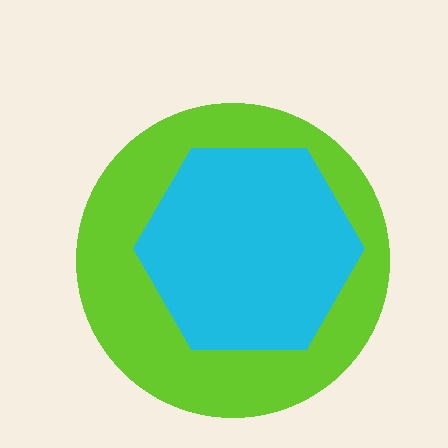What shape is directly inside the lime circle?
The cyan hexagon.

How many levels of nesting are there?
2.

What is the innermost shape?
The cyan hexagon.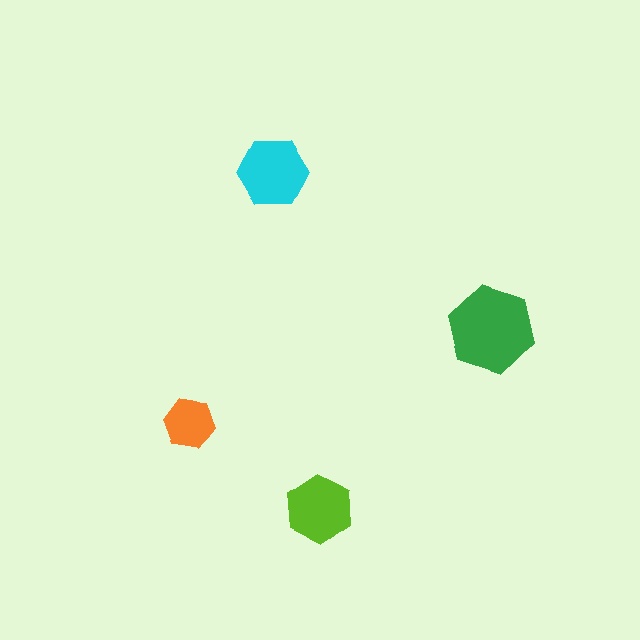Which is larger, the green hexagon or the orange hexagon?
The green one.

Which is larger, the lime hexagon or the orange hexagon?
The lime one.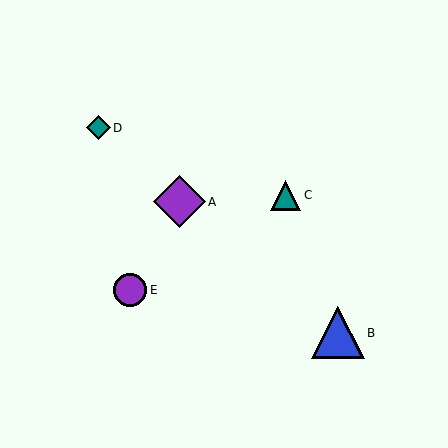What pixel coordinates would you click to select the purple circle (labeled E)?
Click at (130, 290) to select the purple circle E.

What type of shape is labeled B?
Shape B is a blue triangle.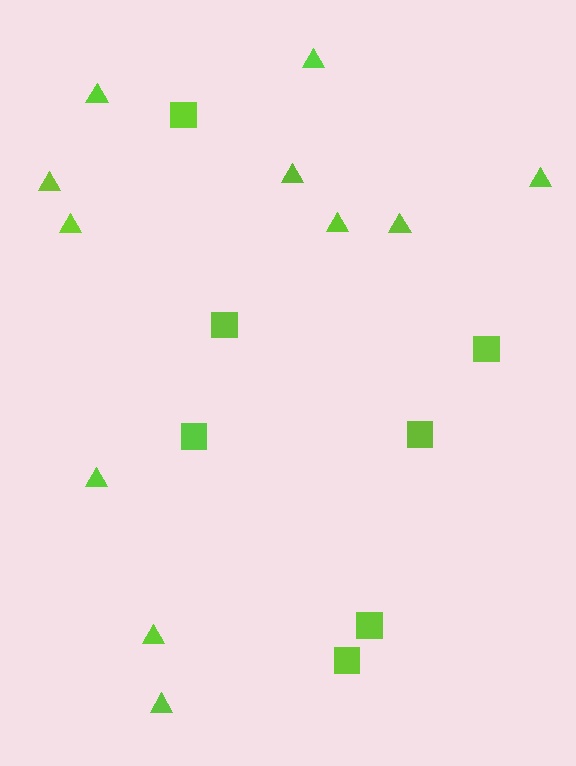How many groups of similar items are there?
There are 2 groups: one group of triangles (11) and one group of squares (7).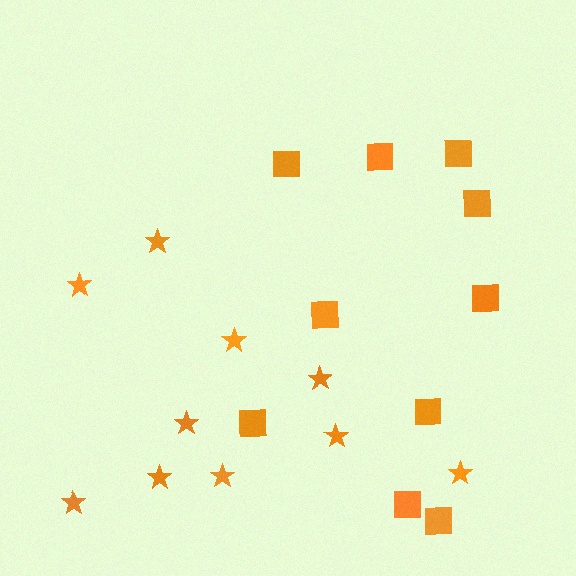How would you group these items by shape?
There are 2 groups: one group of stars (10) and one group of squares (10).